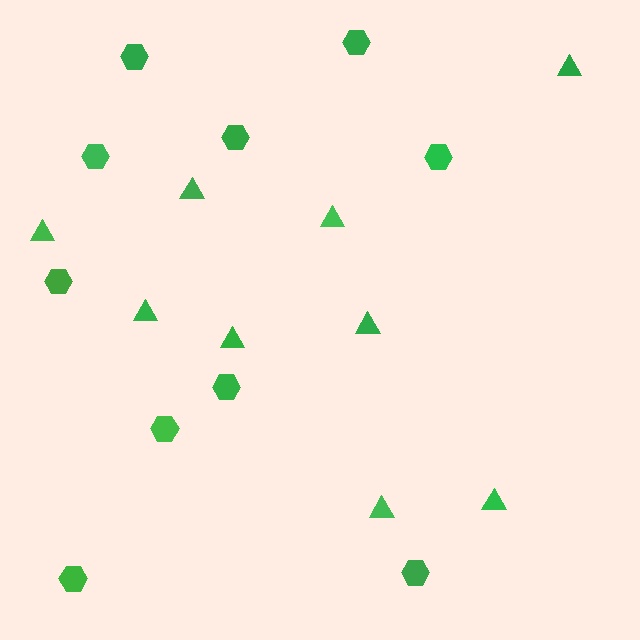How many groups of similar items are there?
There are 2 groups: one group of triangles (9) and one group of hexagons (10).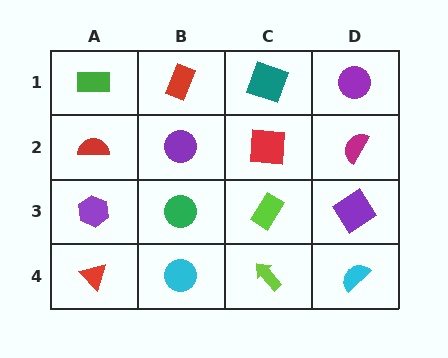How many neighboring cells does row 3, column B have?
4.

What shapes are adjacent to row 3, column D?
A magenta semicircle (row 2, column D), a cyan semicircle (row 4, column D), a lime rectangle (row 3, column C).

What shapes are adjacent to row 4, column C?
A lime rectangle (row 3, column C), a cyan circle (row 4, column B), a cyan semicircle (row 4, column D).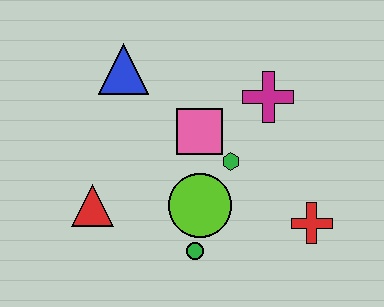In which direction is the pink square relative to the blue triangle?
The pink square is to the right of the blue triangle.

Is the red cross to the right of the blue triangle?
Yes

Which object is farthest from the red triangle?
The red cross is farthest from the red triangle.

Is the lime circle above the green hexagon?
No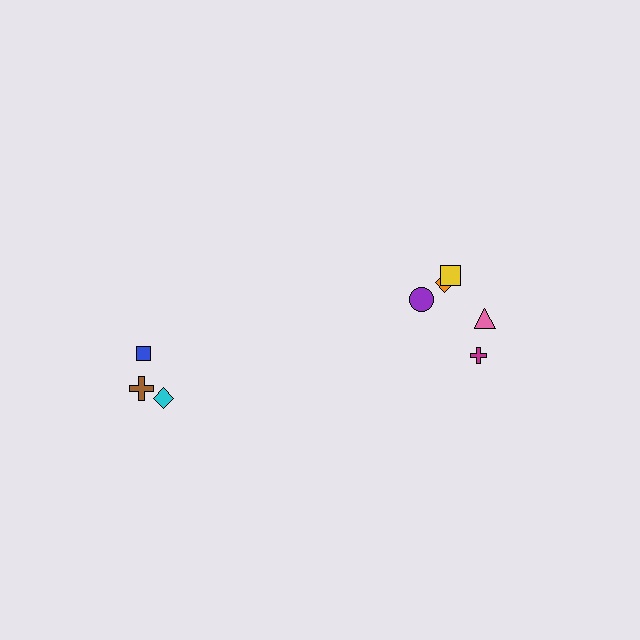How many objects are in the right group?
There are 5 objects.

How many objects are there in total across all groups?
There are 8 objects.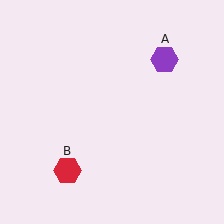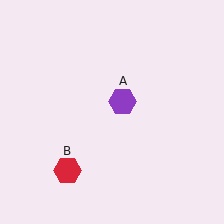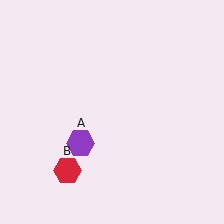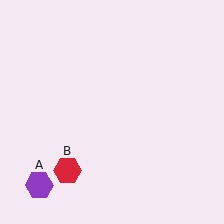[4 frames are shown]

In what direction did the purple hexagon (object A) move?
The purple hexagon (object A) moved down and to the left.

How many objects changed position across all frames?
1 object changed position: purple hexagon (object A).